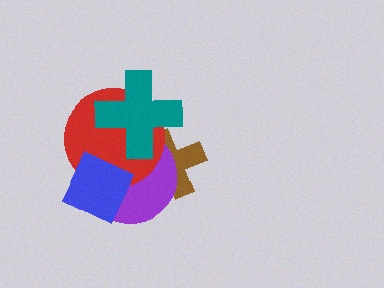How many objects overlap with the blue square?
2 objects overlap with the blue square.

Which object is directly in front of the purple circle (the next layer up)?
The red circle is directly in front of the purple circle.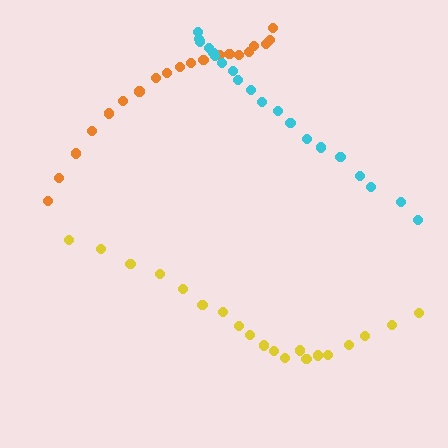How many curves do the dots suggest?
There are 3 distinct paths.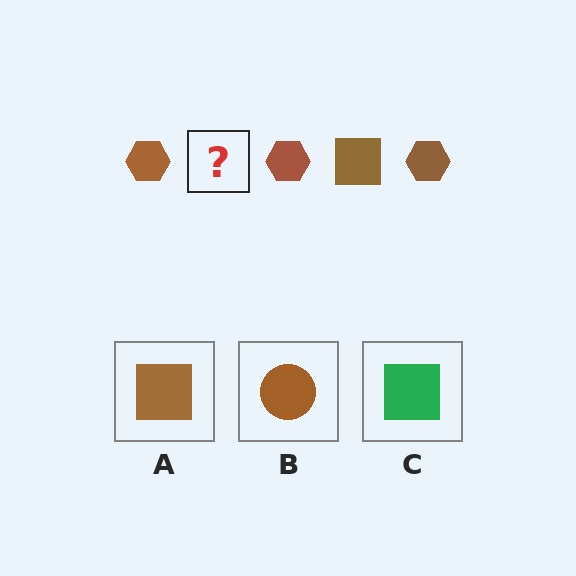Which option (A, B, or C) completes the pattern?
A.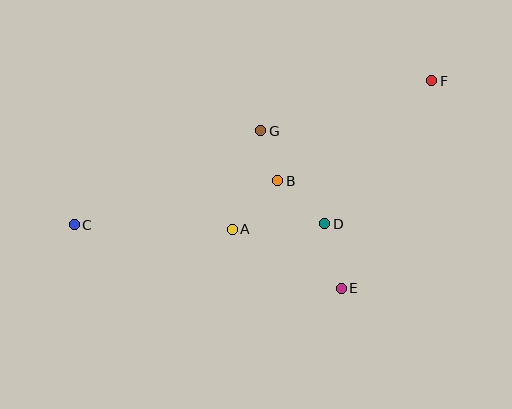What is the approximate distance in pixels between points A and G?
The distance between A and G is approximately 102 pixels.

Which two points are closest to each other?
Points B and G are closest to each other.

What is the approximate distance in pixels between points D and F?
The distance between D and F is approximately 179 pixels.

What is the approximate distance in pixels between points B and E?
The distance between B and E is approximately 125 pixels.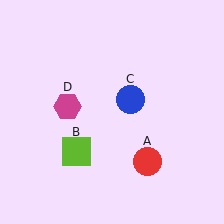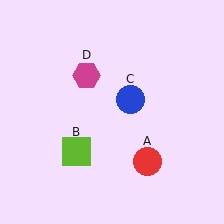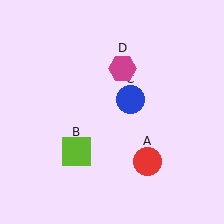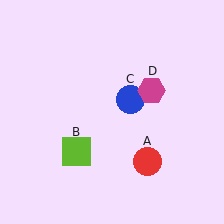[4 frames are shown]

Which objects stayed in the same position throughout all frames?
Red circle (object A) and lime square (object B) and blue circle (object C) remained stationary.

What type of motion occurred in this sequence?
The magenta hexagon (object D) rotated clockwise around the center of the scene.